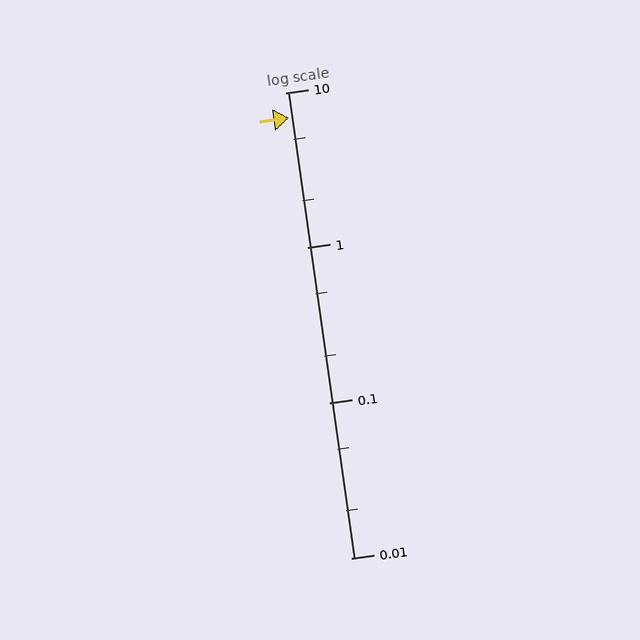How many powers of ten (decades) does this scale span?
The scale spans 3 decades, from 0.01 to 10.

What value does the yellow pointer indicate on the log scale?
The pointer indicates approximately 6.9.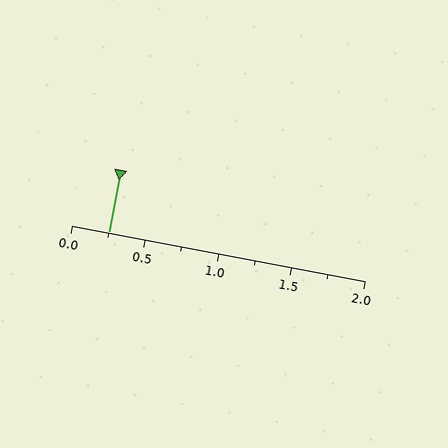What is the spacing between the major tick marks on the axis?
The major ticks are spaced 0.5 apart.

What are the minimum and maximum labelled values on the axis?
The axis runs from 0.0 to 2.0.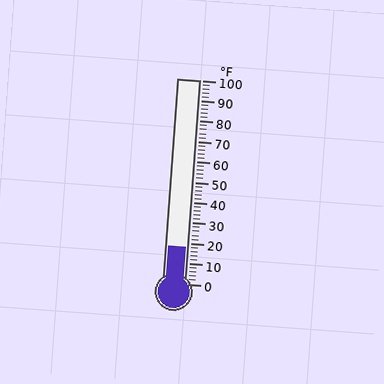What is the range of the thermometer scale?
The thermometer scale ranges from 0°F to 100°F.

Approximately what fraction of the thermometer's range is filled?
The thermometer is filled to approximately 20% of its range.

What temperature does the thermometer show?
The thermometer shows approximately 18°F.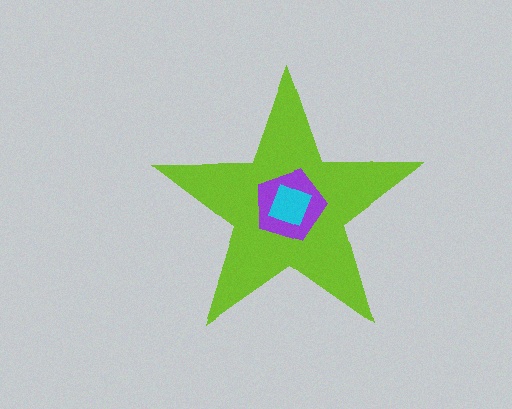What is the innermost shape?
The cyan square.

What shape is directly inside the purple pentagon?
The cyan square.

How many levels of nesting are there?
3.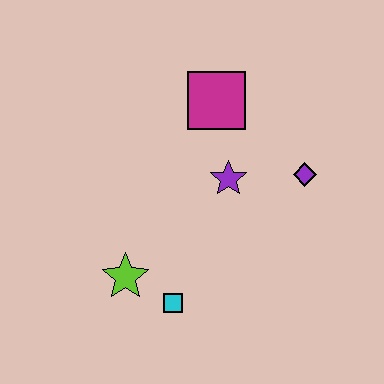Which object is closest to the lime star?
The cyan square is closest to the lime star.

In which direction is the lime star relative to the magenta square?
The lime star is below the magenta square.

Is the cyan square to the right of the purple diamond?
No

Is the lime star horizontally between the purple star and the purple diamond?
No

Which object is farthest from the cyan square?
The magenta square is farthest from the cyan square.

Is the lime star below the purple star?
Yes